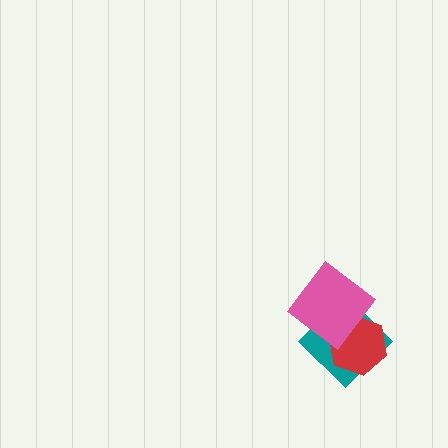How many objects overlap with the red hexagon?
2 objects overlap with the red hexagon.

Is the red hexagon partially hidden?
Yes, it is partially covered by another shape.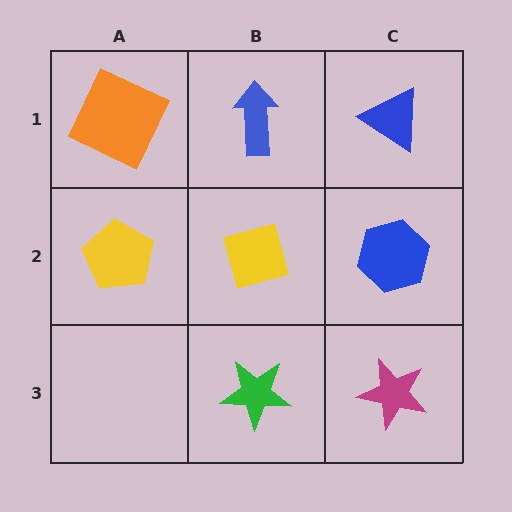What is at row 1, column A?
An orange square.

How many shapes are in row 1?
3 shapes.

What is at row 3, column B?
A green star.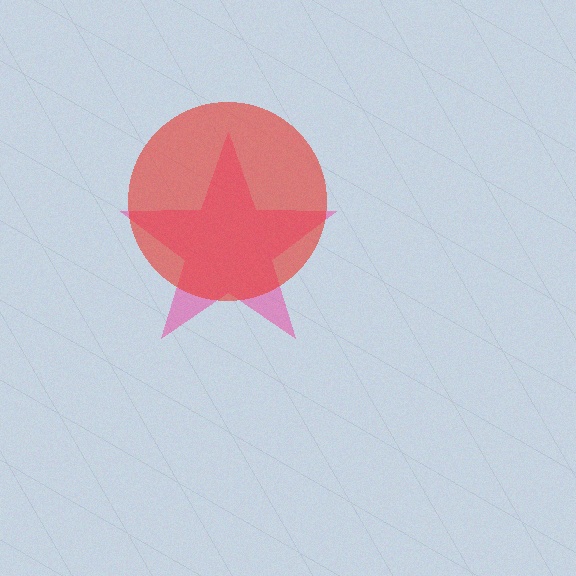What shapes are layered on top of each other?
The layered shapes are: a pink star, a red circle.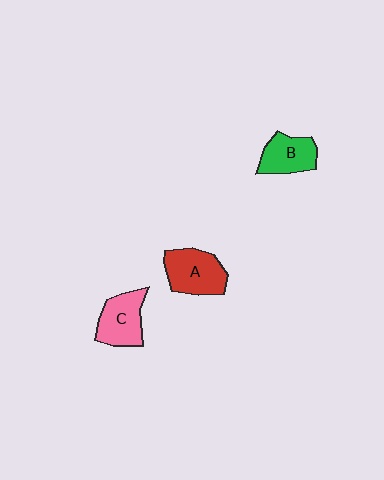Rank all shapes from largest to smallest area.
From largest to smallest: A (red), C (pink), B (green).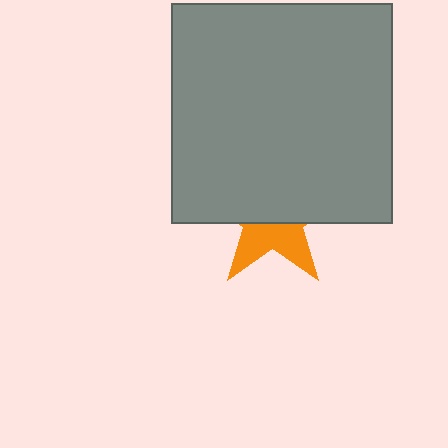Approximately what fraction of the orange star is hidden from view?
Roughly 60% of the orange star is hidden behind the gray square.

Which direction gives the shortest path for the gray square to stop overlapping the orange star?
Moving up gives the shortest separation.